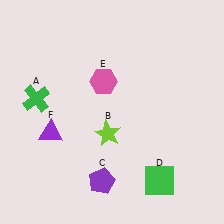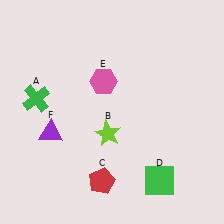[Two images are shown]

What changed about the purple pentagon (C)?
In Image 1, C is purple. In Image 2, it changed to red.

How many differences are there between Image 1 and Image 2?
There is 1 difference between the two images.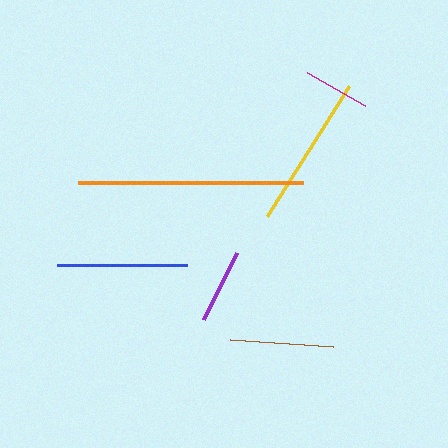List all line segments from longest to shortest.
From longest to shortest: orange, yellow, blue, brown, purple, magenta.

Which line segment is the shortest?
The magenta line is the shortest at approximately 67 pixels.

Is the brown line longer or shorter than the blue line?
The blue line is longer than the brown line.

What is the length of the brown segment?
The brown segment is approximately 103 pixels long.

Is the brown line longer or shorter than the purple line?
The brown line is longer than the purple line.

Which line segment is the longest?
The orange line is the longest at approximately 226 pixels.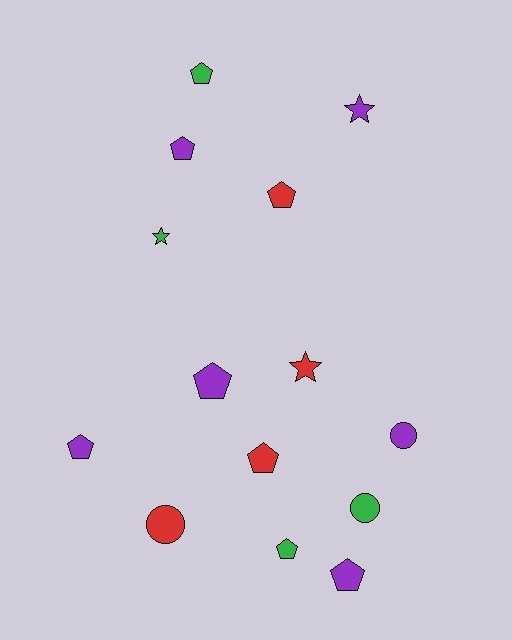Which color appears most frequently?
Purple, with 6 objects.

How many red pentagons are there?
There are 2 red pentagons.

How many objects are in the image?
There are 14 objects.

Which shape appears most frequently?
Pentagon, with 8 objects.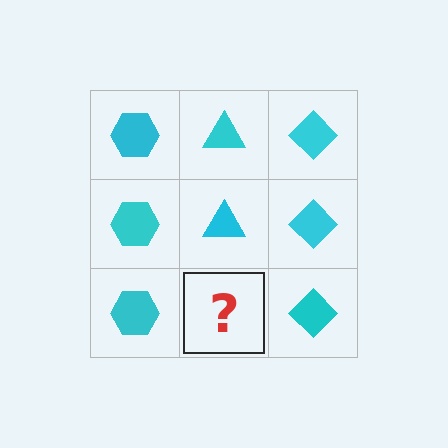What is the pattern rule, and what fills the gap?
The rule is that each column has a consistent shape. The gap should be filled with a cyan triangle.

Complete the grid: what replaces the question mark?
The question mark should be replaced with a cyan triangle.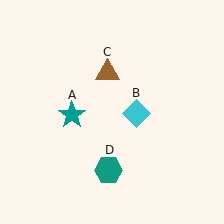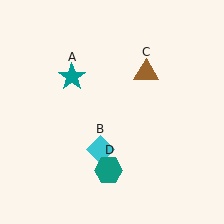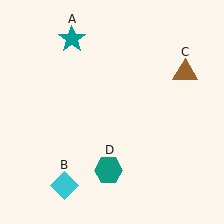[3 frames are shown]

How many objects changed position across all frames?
3 objects changed position: teal star (object A), cyan diamond (object B), brown triangle (object C).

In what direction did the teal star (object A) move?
The teal star (object A) moved up.